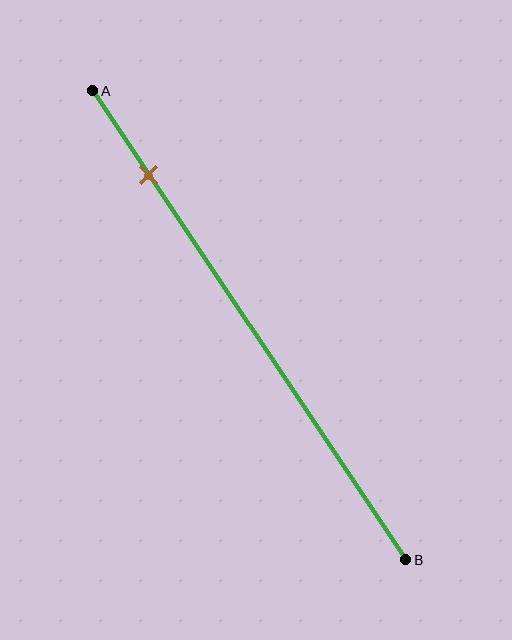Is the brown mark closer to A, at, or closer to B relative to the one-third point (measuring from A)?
The brown mark is closer to point A than the one-third point of segment AB.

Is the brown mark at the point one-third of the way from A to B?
No, the mark is at about 20% from A, not at the 33% one-third point.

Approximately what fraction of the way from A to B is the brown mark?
The brown mark is approximately 20% of the way from A to B.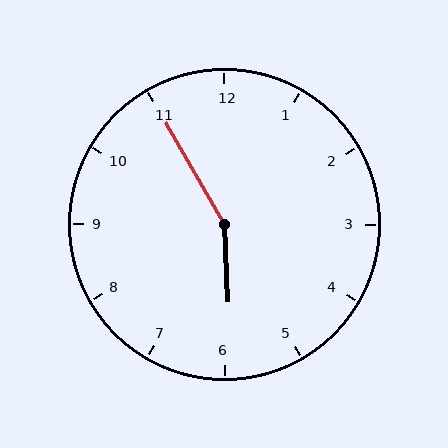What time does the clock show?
5:55.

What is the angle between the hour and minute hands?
Approximately 152 degrees.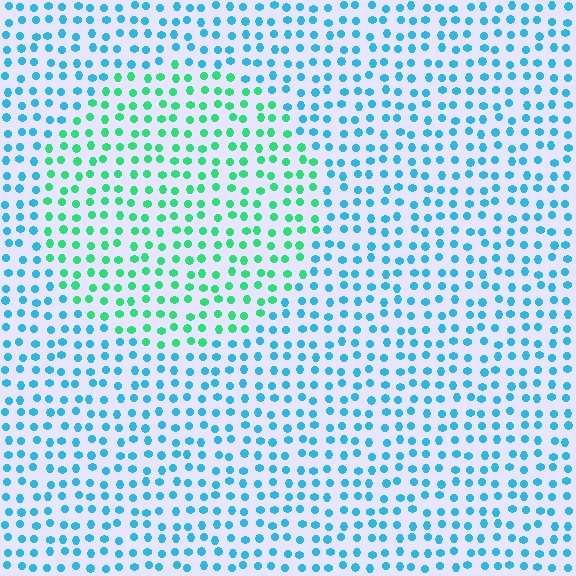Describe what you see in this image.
The image is filled with small cyan elements in a uniform arrangement. A circle-shaped region is visible where the elements are tinted to a slightly different hue, forming a subtle color boundary.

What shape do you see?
I see a circle.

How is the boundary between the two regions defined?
The boundary is defined purely by a slight shift in hue (about 49 degrees). Spacing, size, and orientation are identical on both sides.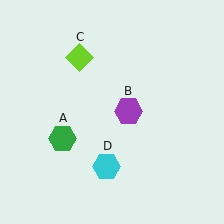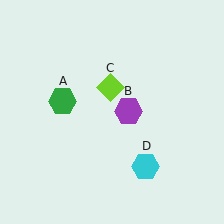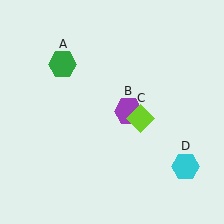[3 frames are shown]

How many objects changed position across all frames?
3 objects changed position: green hexagon (object A), lime diamond (object C), cyan hexagon (object D).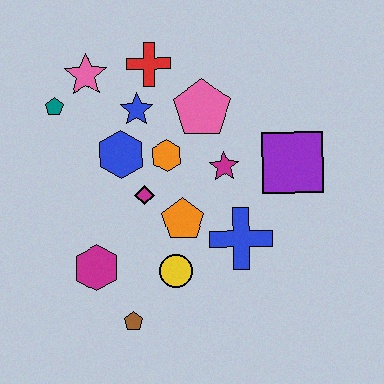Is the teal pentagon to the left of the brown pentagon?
Yes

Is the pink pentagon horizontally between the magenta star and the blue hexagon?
Yes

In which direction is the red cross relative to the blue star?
The red cross is above the blue star.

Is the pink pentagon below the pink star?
Yes